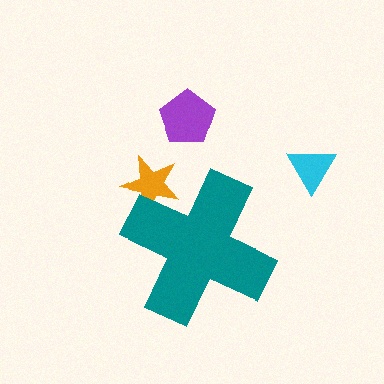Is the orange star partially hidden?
Yes, the orange star is partially hidden behind the teal cross.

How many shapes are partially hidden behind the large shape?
1 shape is partially hidden.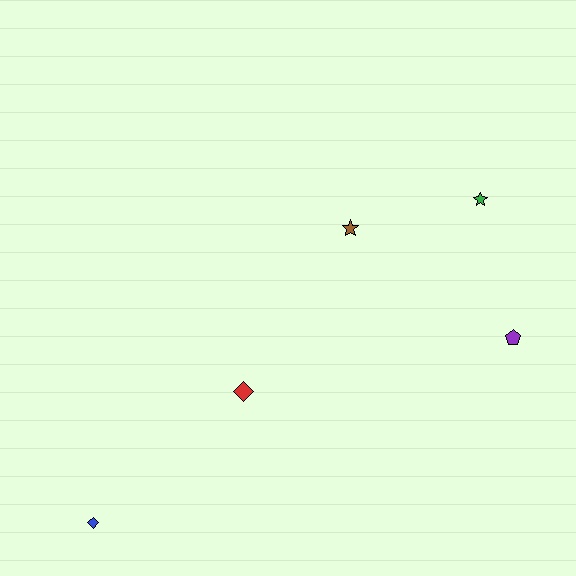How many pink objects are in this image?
There are no pink objects.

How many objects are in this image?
There are 5 objects.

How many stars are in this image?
There are 2 stars.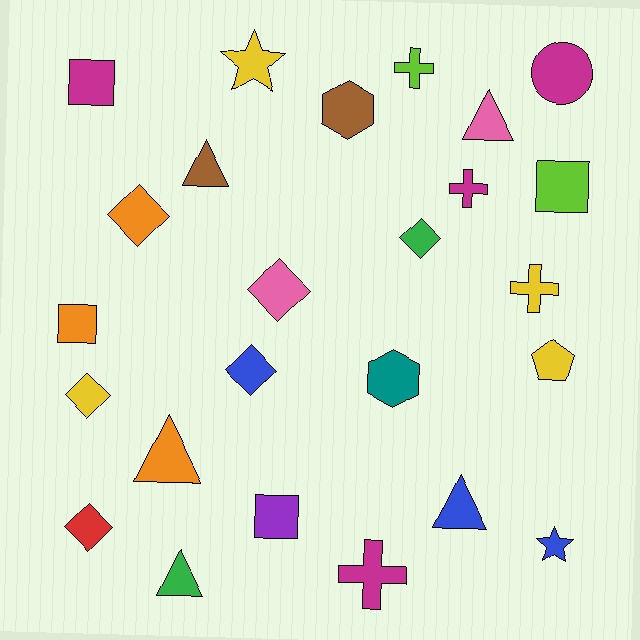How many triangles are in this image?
There are 5 triangles.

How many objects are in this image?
There are 25 objects.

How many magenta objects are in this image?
There are 4 magenta objects.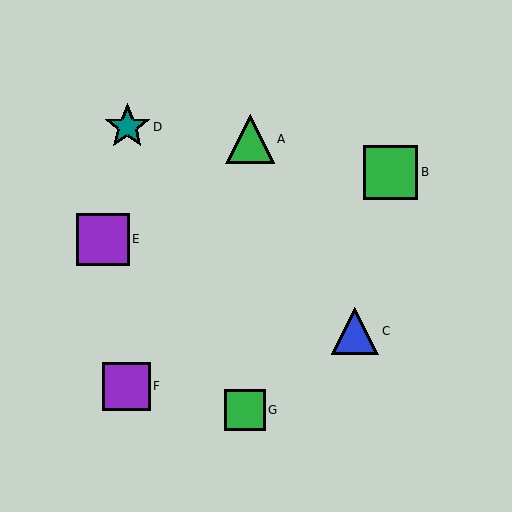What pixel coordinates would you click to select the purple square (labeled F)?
Click at (126, 386) to select the purple square F.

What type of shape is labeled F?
Shape F is a purple square.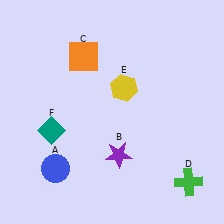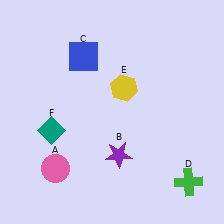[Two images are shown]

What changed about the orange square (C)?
In Image 1, C is orange. In Image 2, it changed to blue.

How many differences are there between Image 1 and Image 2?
There are 2 differences between the two images.